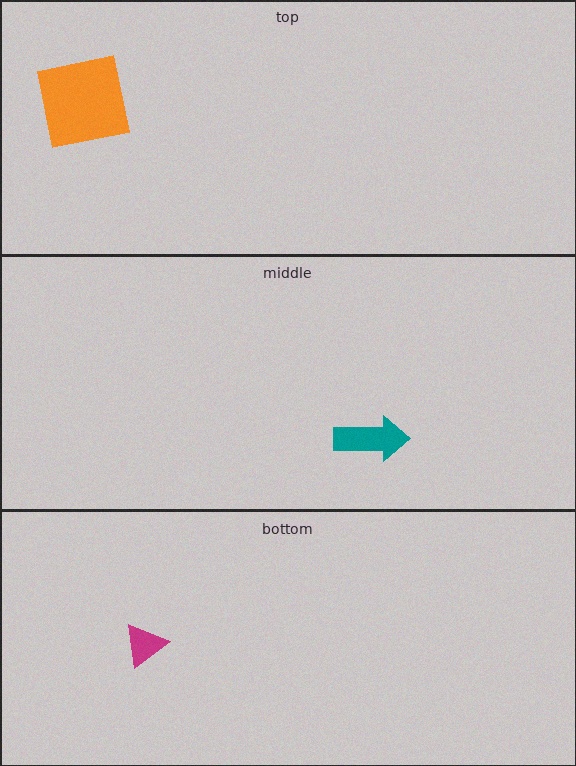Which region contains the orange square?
The top region.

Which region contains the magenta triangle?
The bottom region.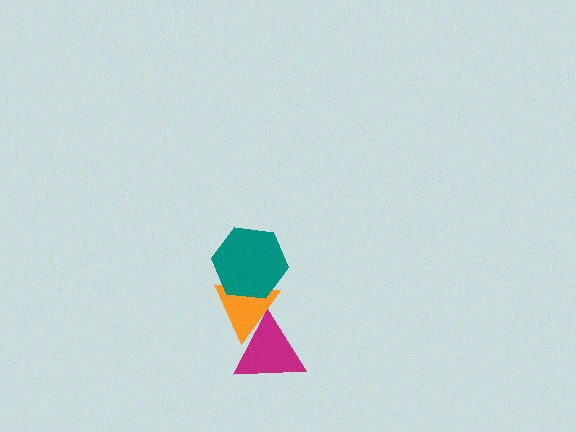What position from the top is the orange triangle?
The orange triangle is 2nd from the top.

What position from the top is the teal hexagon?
The teal hexagon is 1st from the top.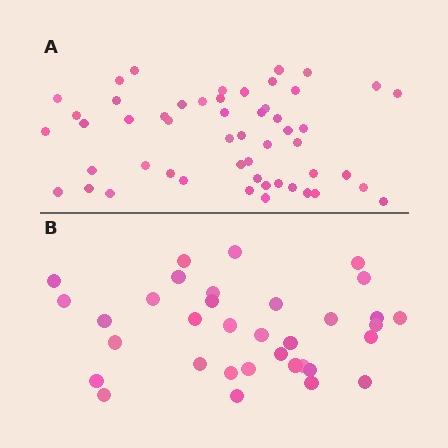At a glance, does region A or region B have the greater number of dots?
Region A (the top region) has more dots.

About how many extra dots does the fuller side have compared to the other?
Region A has approximately 20 more dots than region B.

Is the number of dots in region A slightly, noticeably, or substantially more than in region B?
Region A has substantially more. The ratio is roughly 1.5 to 1.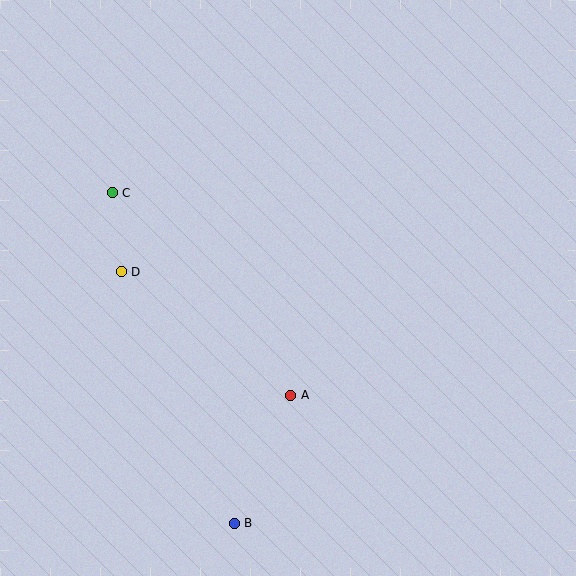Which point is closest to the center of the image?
Point A at (291, 395) is closest to the center.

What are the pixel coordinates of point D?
Point D is at (121, 272).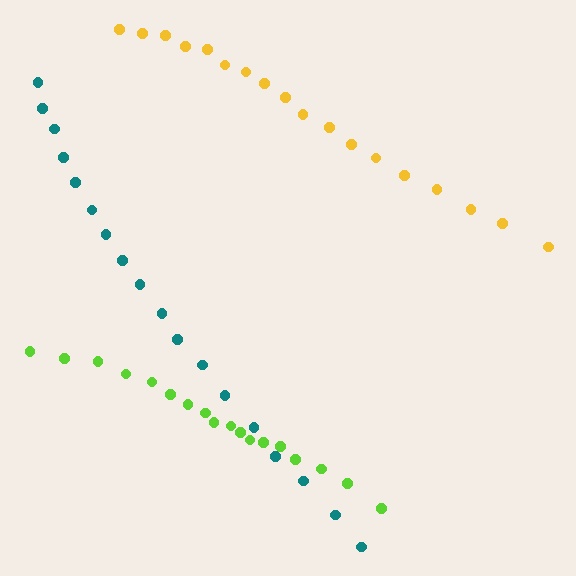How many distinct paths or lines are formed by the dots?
There are 3 distinct paths.